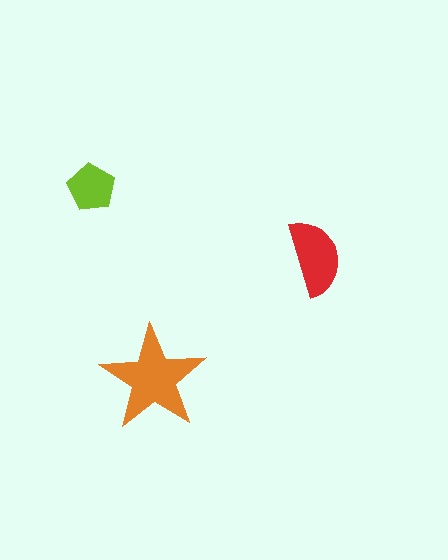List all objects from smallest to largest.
The lime pentagon, the red semicircle, the orange star.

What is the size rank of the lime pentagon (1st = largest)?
3rd.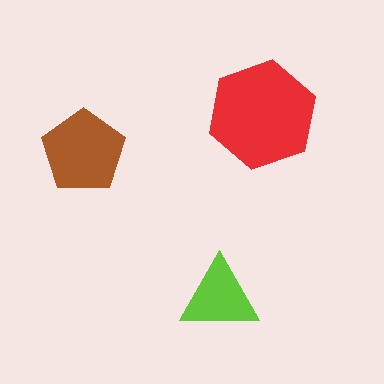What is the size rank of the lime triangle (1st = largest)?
3rd.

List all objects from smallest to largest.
The lime triangle, the brown pentagon, the red hexagon.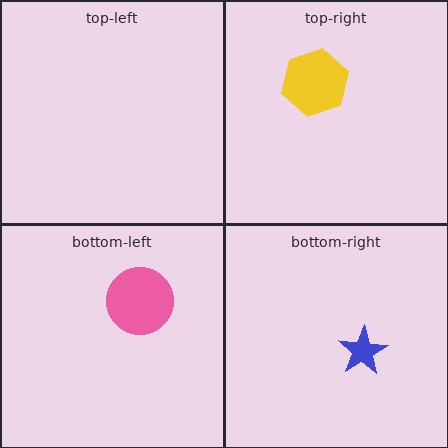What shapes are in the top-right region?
The yellow hexagon.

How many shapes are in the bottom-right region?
1.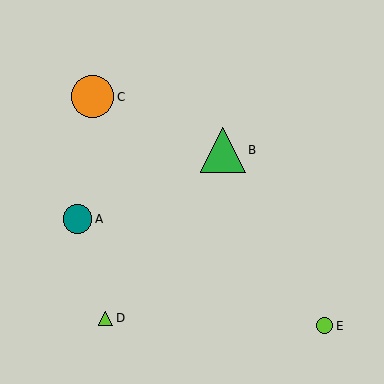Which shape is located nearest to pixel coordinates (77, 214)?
The teal circle (labeled A) at (78, 219) is nearest to that location.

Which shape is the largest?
The green triangle (labeled B) is the largest.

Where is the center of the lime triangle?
The center of the lime triangle is at (106, 318).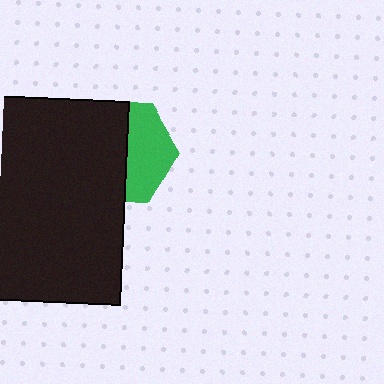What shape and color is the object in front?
The object in front is a black rectangle.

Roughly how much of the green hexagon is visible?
A small part of it is visible (roughly 43%).